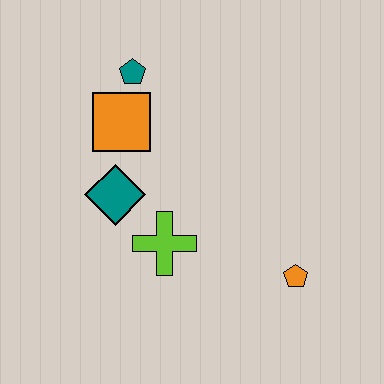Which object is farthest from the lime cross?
The teal pentagon is farthest from the lime cross.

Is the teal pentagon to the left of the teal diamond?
No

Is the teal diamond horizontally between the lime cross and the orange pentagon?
No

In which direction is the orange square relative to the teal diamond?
The orange square is above the teal diamond.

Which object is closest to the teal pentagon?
The orange square is closest to the teal pentagon.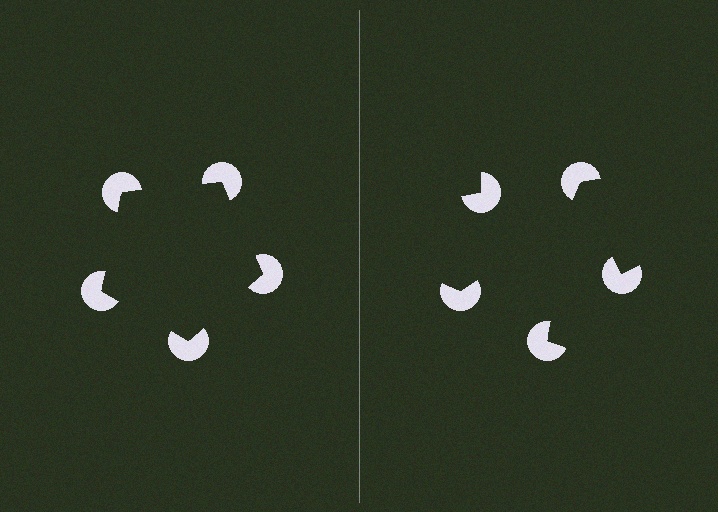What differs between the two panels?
The pac-man discs are positioned identically on both sides; only the wedge orientations differ. On the left they align to a pentagon; on the right they are misaligned.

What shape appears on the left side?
An illusory pentagon.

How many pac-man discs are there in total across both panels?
10 — 5 on each side.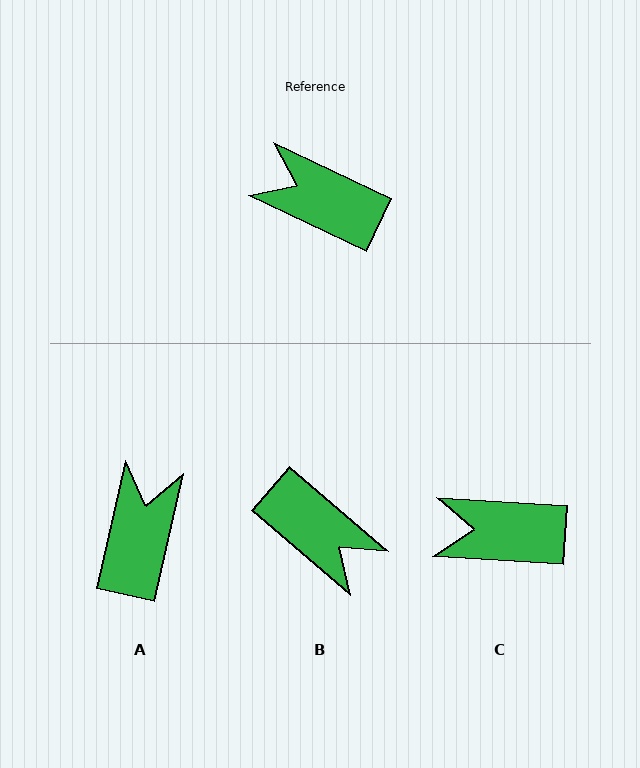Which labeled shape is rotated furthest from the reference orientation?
B, about 165 degrees away.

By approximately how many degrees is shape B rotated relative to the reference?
Approximately 165 degrees counter-clockwise.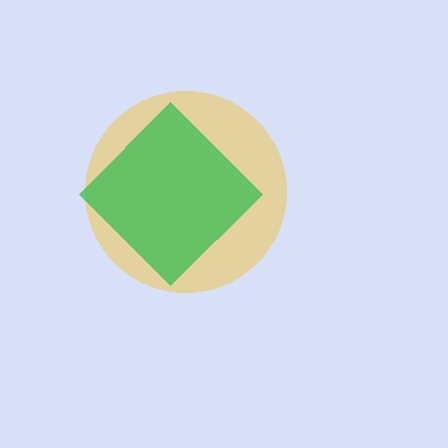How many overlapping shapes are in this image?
There are 2 overlapping shapes in the image.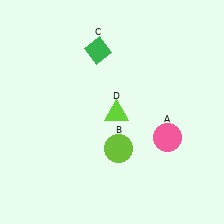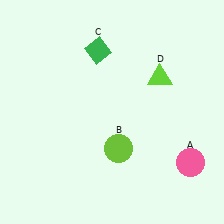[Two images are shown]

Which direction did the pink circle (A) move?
The pink circle (A) moved down.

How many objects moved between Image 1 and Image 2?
2 objects moved between the two images.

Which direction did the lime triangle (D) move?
The lime triangle (D) moved right.